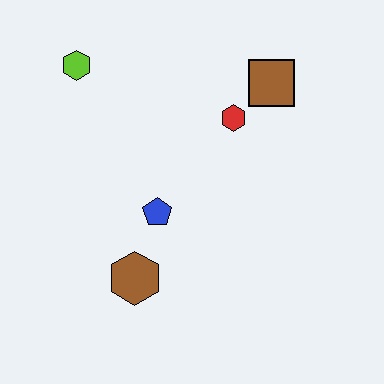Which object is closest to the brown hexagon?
The blue pentagon is closest to the brown hexagon.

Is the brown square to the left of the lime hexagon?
No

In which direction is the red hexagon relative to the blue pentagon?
The red hexagon is above the blue pentagon.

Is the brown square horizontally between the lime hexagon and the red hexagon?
No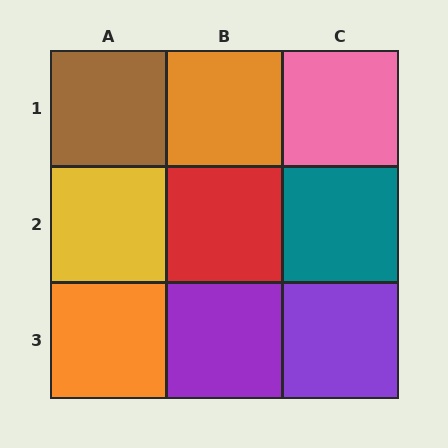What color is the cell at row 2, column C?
Teal.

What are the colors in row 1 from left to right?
Brown, orange, pink.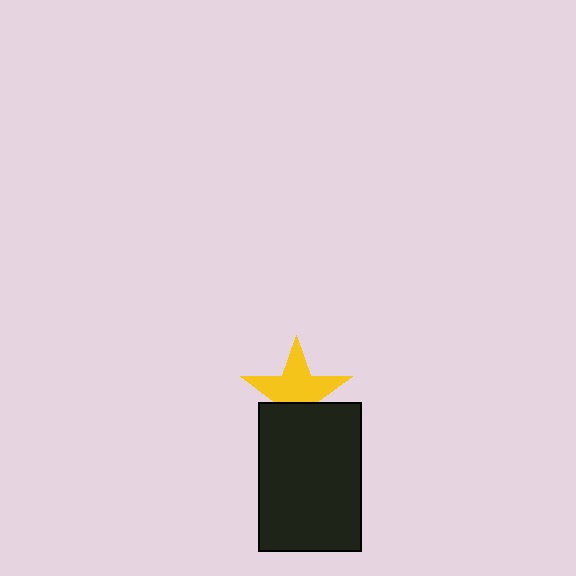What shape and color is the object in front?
The object in front is a black rectangle.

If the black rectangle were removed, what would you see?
You would see the complete yellow star.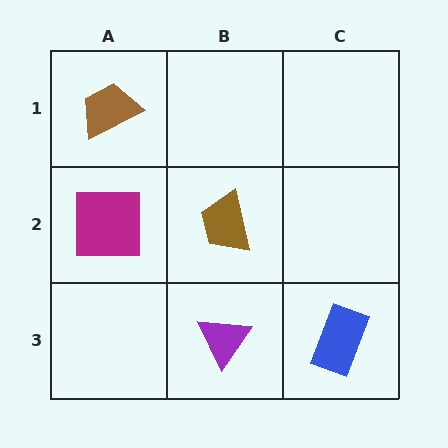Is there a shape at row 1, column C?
No, that cell is empty.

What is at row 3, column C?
A blue rectangle.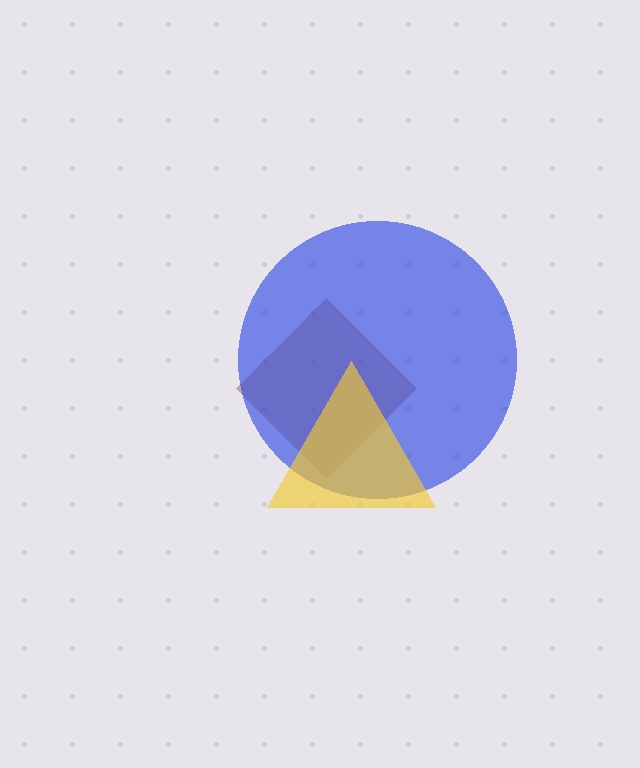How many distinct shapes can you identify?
There are 3 distinct shapes: a brown diamond, a blue circle, a yellow triangle.